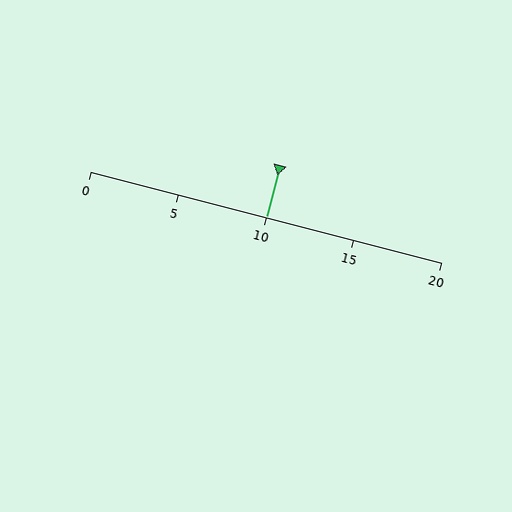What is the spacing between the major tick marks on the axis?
The major ticks are spaced 5 apart.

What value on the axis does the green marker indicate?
The marker indicates approximately 10.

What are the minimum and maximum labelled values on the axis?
The axis runs from 0 to 20.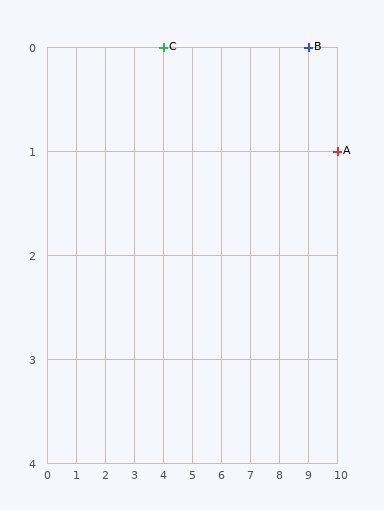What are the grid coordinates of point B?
Point B is at grid coordinates (9, 0).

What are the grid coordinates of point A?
Point A is at grid coordinates (10, 1).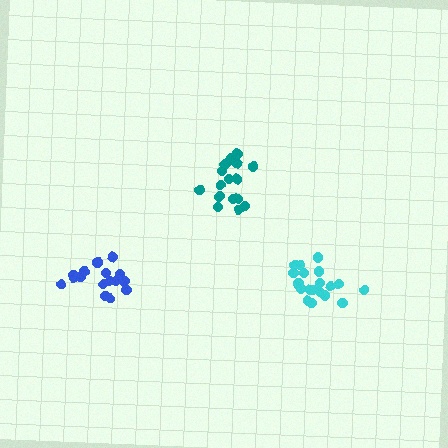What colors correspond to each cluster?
The clusters are colored: blue, cyan, teal.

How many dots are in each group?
Group 1: 17 dots, Group 2: 19 dots, Group 3: 18 dots (54 total).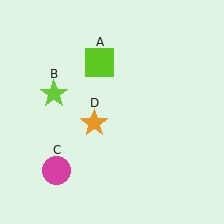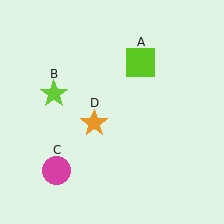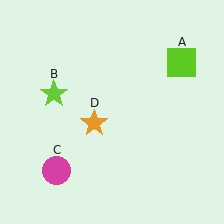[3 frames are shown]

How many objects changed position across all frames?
1 object changed position: lime square (object A).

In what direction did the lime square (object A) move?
The lime square (object A) moved right.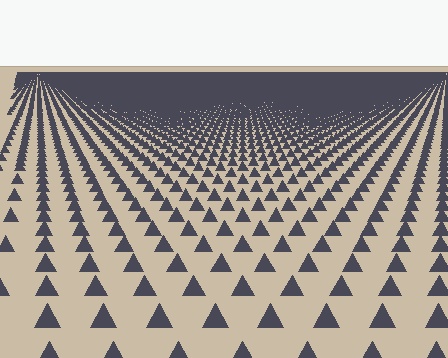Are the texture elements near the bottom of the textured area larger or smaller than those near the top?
Larger. Near the bottom, elements are closer to the viewer and appear at a bigger on-screen size.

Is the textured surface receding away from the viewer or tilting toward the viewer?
The surface is receding away from the viewer. Texture elements get smaller and denser toward the top.